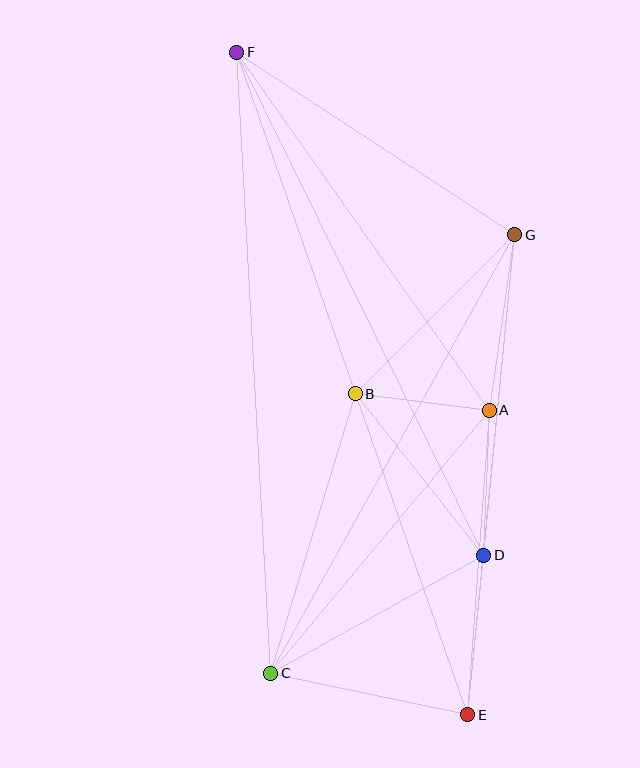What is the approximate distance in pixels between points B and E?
The distance between B and E is approximately 340 pixels.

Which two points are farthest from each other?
Points E and F are farthest from each other.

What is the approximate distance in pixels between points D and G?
The distance between D and G is approximately 322 pixels.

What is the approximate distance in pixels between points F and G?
The distance between F and G is approximately 333 pixels.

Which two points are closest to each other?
Points A and B are closest to each other.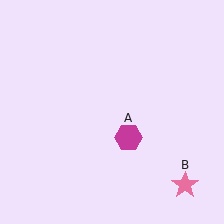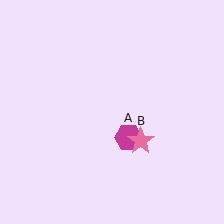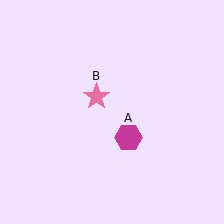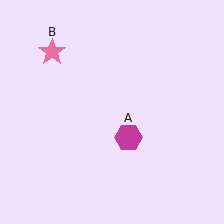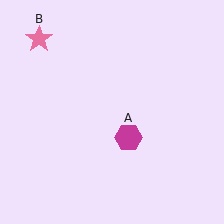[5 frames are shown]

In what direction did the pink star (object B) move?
The pink star (object B) moved up and to the left.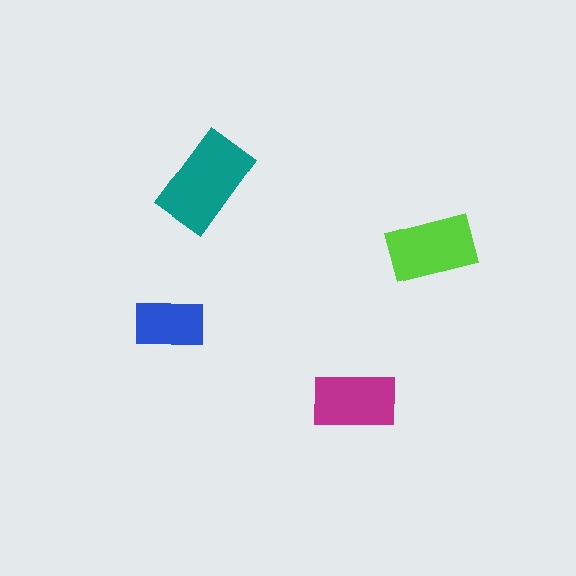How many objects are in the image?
There are 4 objects in the image.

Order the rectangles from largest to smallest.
the teal one, the lime one, the magenta one, the blue one.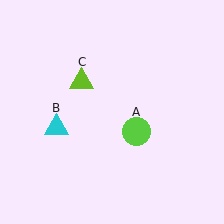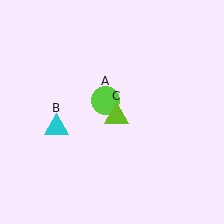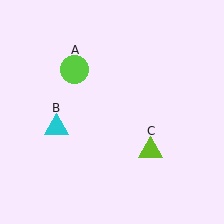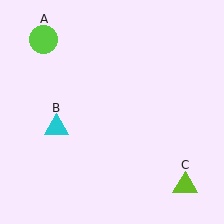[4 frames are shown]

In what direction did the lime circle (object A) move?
The lime circle (object A) moved up and to the left.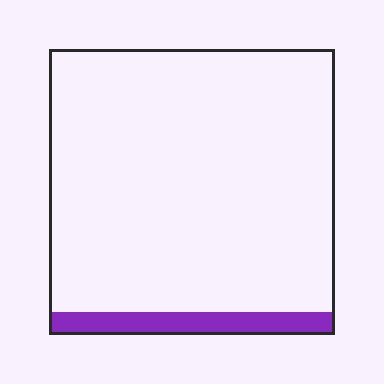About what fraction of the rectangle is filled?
About one tenth (1/10).